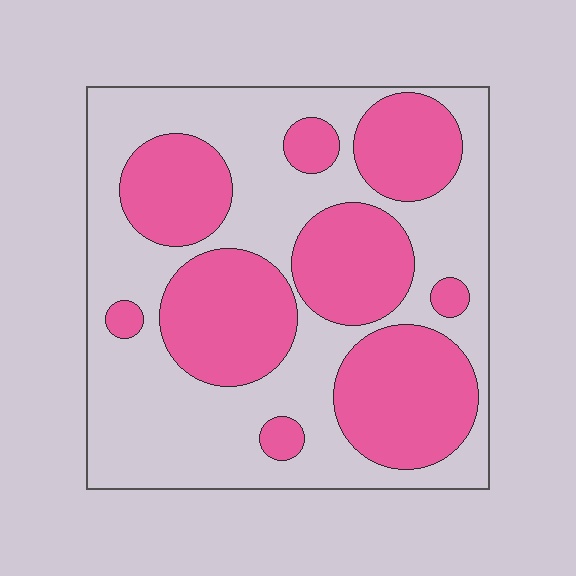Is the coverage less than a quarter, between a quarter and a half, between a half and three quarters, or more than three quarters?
Between a quarter and a half.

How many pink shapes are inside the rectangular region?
9.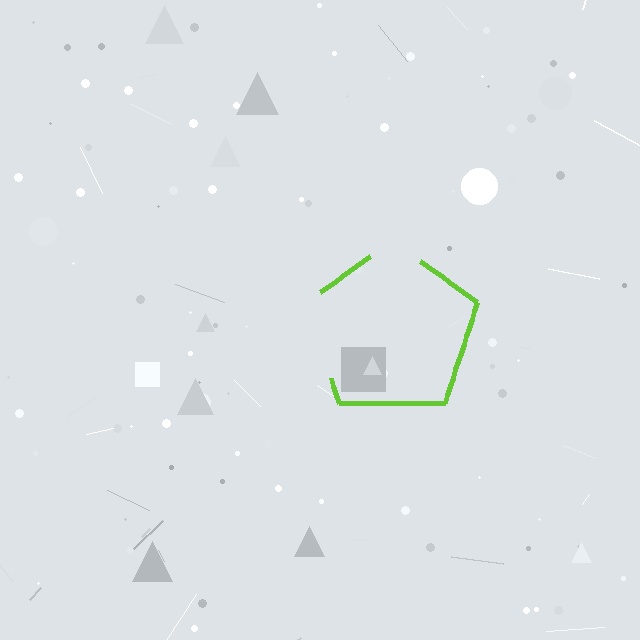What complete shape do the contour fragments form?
The contour fragments form a pentagon.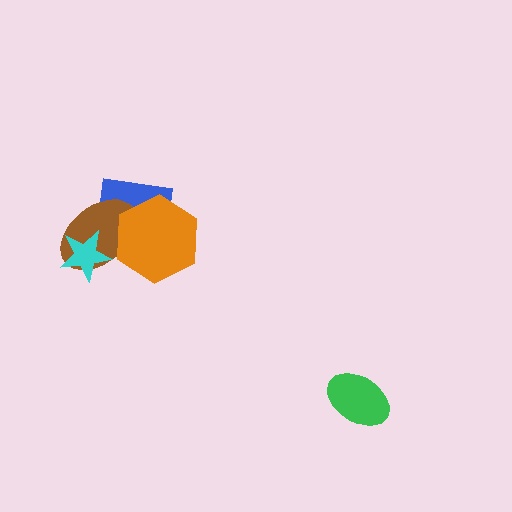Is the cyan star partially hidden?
No, no other shape covers it.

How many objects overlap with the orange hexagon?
2 objects overlap with the orange hexagon.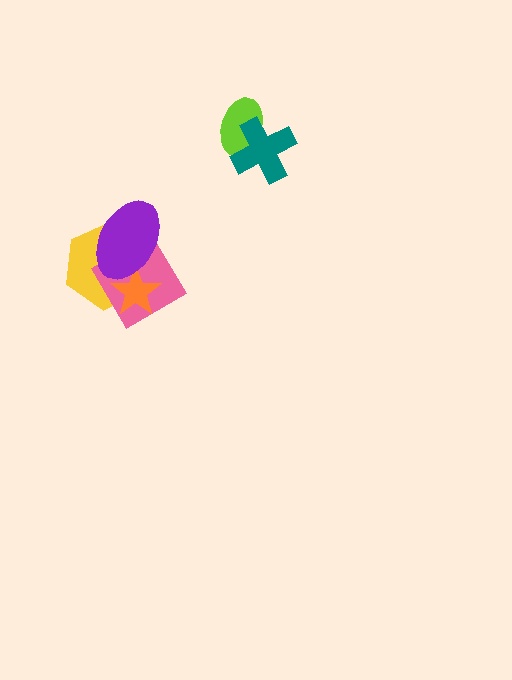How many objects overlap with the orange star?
3 objects overlap with the orange star.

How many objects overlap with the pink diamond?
3 objects overlap with the pink diamond.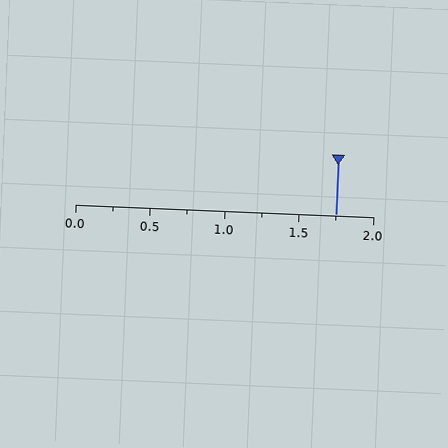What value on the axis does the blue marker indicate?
The marker indicates approximately 1.75.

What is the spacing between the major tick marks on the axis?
The major ticks are spaced 0.5 apart.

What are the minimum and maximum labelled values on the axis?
The axis runs from 0.0 to 2.0.